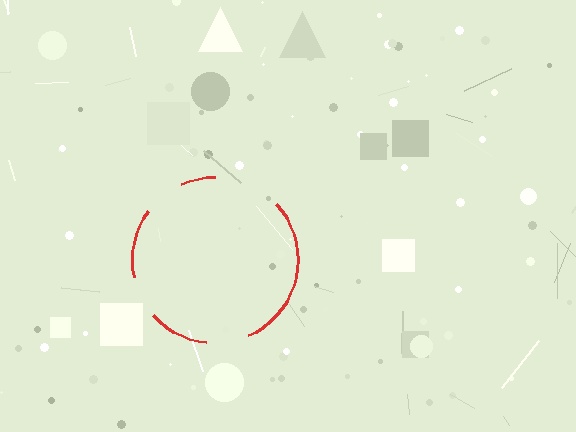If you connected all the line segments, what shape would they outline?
They would outline a circle.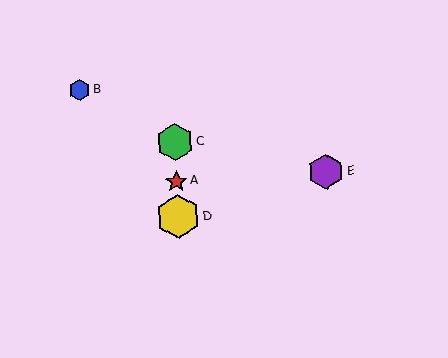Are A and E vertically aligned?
No, A is at x≈176 and E is at x≈326.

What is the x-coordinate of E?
Object E is at x≈326.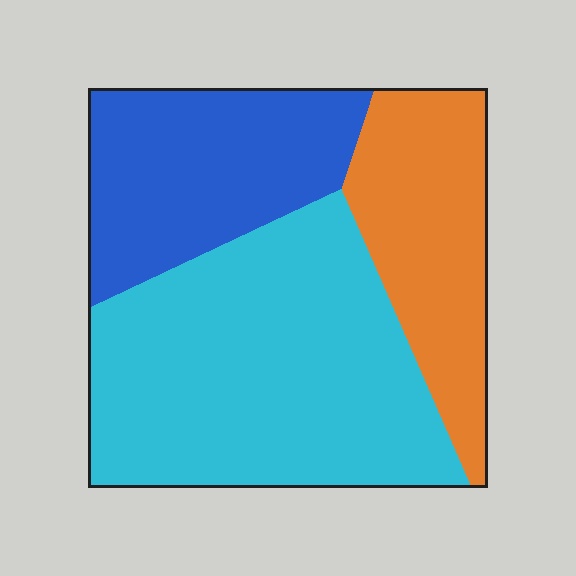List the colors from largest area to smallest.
From largest to smallest: cyan, blue, orange.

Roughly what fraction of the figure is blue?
Blue takes up between a sixth and a third of the figure.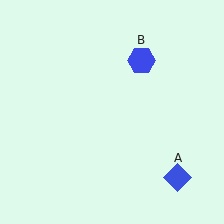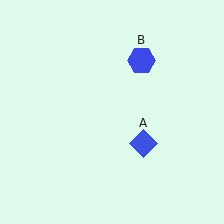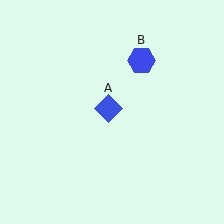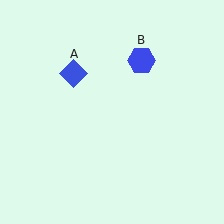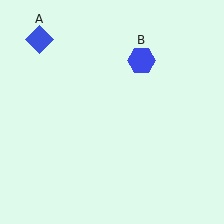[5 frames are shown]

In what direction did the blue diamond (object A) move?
The blue diamond (object A) moved up and to the left.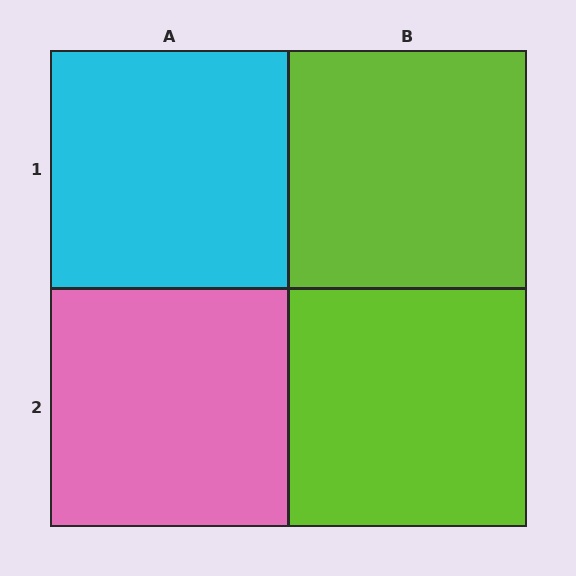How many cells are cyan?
1 cell is cyan.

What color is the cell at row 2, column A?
Pink.